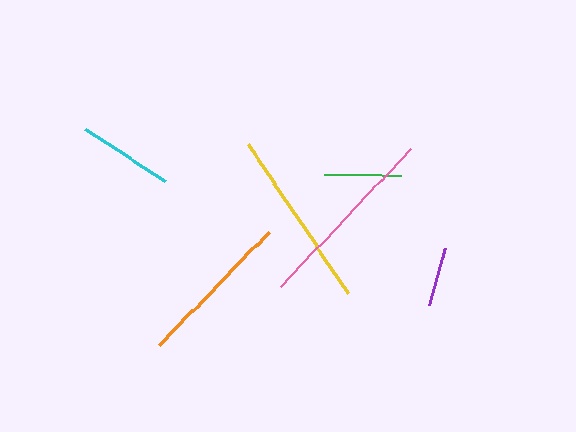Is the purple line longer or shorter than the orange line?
The orange line is longer than the purple line.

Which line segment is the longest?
The pink line is the longest at approximately 190 pixels.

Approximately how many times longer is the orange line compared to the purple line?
The orange line is approximately 2.6 times the length of the purple line.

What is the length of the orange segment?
The orange segment is approximately 158 pixels long.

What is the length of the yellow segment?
The yellow segment is approximately 178 pixels long.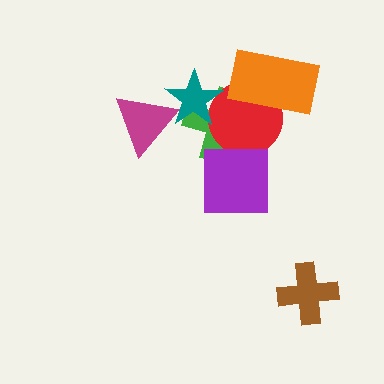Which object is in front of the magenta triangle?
The teal star is in front of the magenta triangle.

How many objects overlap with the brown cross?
0 objects overlap with the brown cross.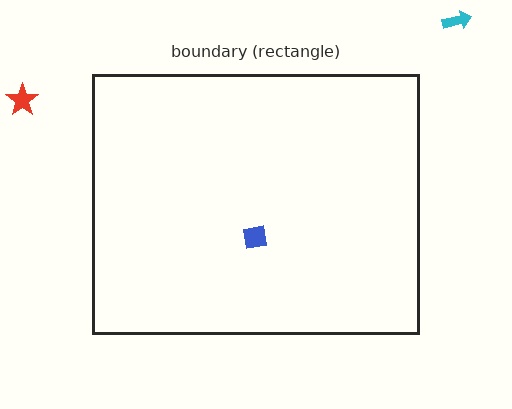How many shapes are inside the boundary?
1 inside, 2 outside.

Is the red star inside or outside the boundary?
Outside.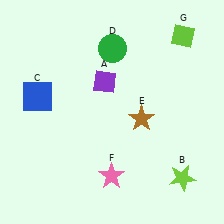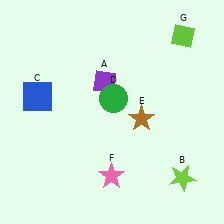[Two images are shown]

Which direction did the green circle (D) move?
The green circle (D) moved down.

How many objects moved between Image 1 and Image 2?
1 object moved between the two images.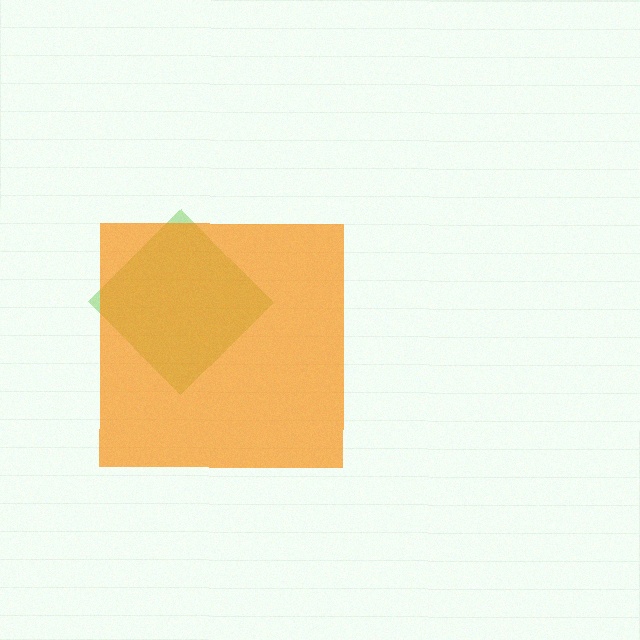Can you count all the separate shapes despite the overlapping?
Yes, there are 2 separate shapes.